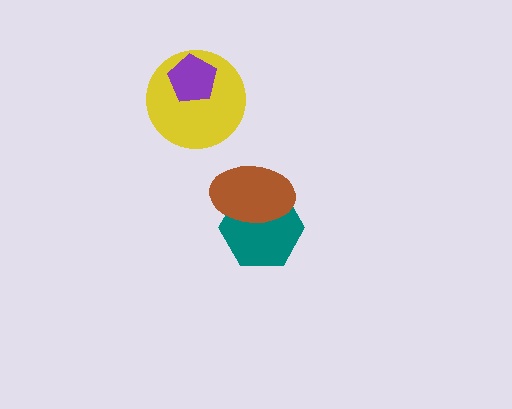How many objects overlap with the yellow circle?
1 object overlaps with the yellow circle.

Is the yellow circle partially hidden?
Yes, it is partially covered by another shape.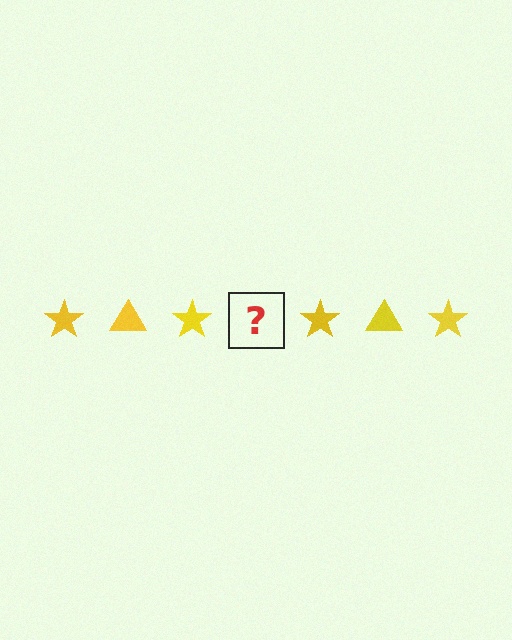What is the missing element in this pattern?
The missing element is a yellow triangle.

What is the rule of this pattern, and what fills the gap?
The rule is that the pattern cycles through star, triangle shapes in yellow. The gap should be filled with a yellow triangle.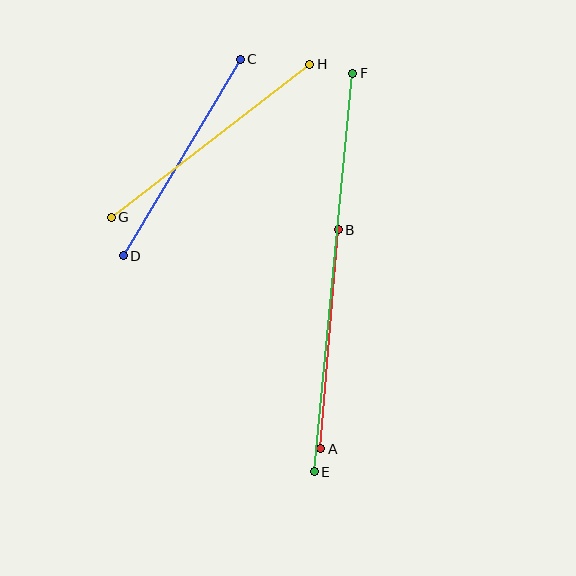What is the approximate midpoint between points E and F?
The midpoint is at approximately (334, 273) pixels.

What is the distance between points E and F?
The distance is approximately 400 pixels.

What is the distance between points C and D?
The distance is approximately 228 pixels.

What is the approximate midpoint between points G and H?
The midpoint is at approximately (211, 141) pixels.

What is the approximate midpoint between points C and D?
The midpoint is at approximately (182, 158) pixels.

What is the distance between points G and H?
The distance is approximately 250 pixels.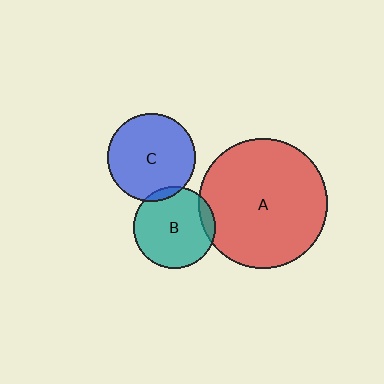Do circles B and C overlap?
Yes.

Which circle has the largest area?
Circle A (red).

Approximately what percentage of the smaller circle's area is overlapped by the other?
Approximately 5%.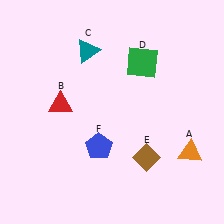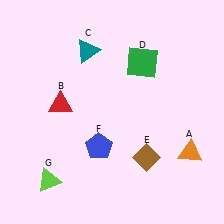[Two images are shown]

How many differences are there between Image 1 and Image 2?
There is 1 difference between the two images.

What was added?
A lime triangle (G) was added in Image 2.